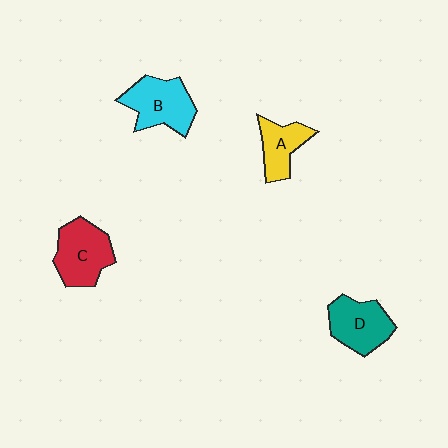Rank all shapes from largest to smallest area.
From largest to smallest: C (red), B (cyan), D (teal), A (yellow).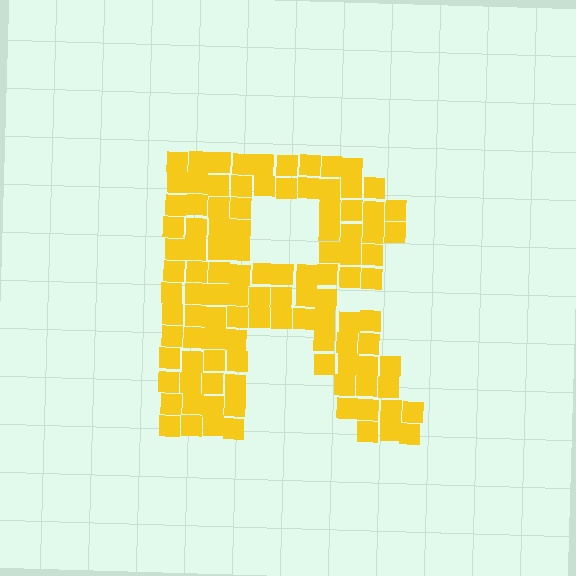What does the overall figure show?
The overall figure shows the letter R.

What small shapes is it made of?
It is made of small squares.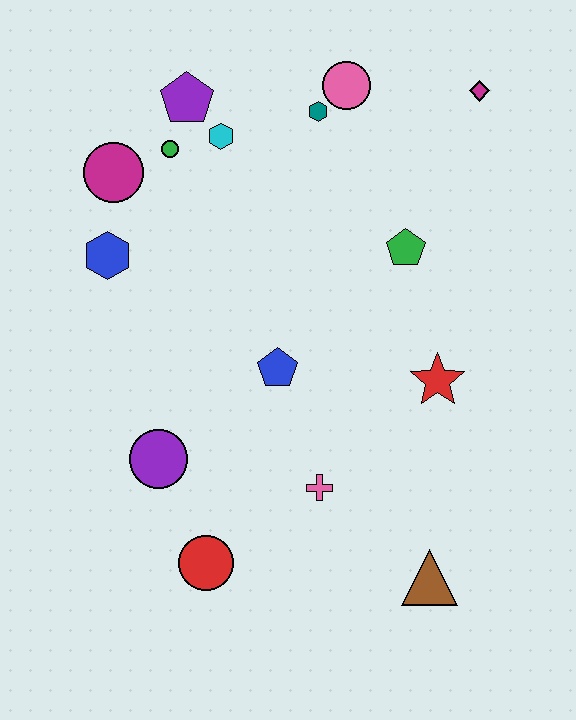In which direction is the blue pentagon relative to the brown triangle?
The blue pentagon is above the brown triangle.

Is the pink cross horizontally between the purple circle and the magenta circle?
No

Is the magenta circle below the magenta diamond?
Yes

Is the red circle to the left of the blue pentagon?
Yes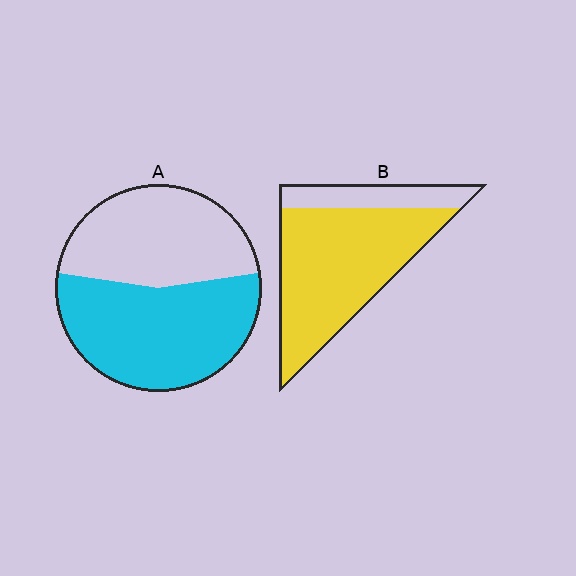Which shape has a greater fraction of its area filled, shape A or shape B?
Shape B.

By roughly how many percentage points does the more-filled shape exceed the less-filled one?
By roughly 25 percentage points (B over A).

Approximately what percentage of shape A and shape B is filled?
A is approximately 55% and B is approximately 80%.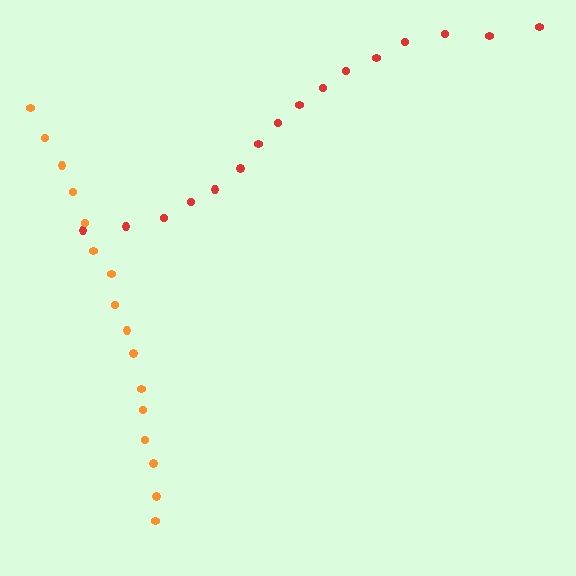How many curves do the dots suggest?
There are 2 distinct paths.